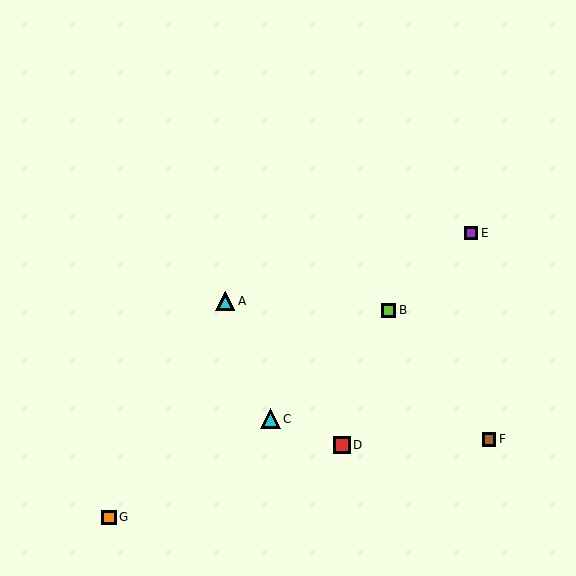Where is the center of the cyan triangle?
The center of the cyan triangle is at (225, 301).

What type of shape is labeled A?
Shape A is a cyan triangle.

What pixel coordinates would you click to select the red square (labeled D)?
Click at (342, 445) to select the red square D.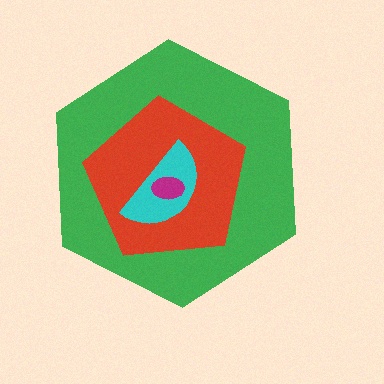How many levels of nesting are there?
4.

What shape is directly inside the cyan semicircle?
The magenta ellipse.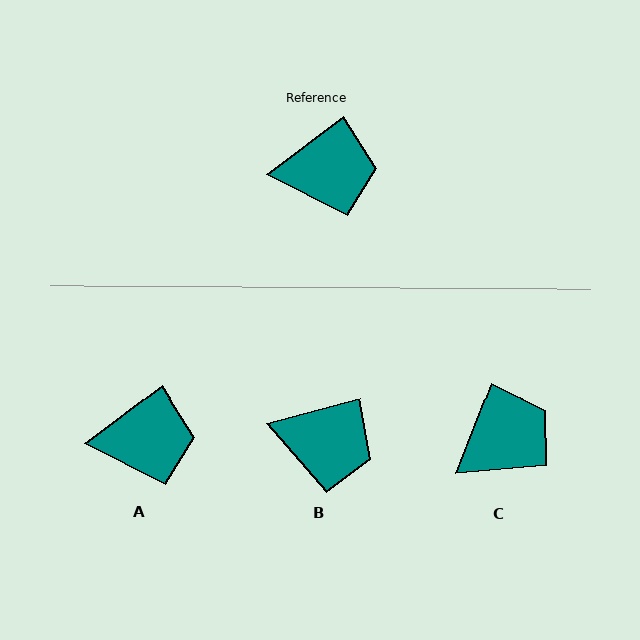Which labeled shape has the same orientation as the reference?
A.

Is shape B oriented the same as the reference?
No, it is off by about 22 degrees.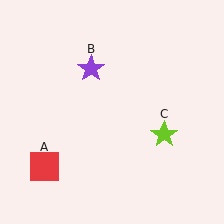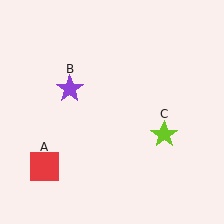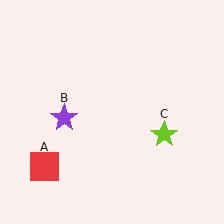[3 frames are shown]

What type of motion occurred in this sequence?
The purple star (object B) rotated counterclockwise around the center of the scene.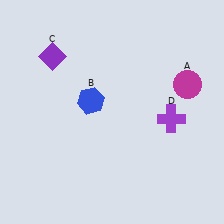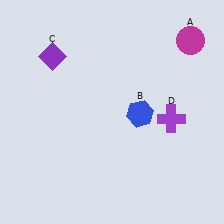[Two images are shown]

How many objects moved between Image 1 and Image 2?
2 objects moved between the two images.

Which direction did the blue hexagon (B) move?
The blue hexagon (B) moved right.